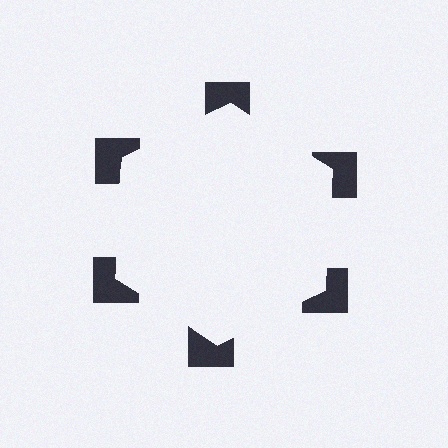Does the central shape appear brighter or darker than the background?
It typically appears slightly brighter than the background, even though no actual brightness change is drawn.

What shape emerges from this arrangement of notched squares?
An illusory hexagon — its edges are inferred from the aligned wedge cuts in the notched squares, not physically drawn.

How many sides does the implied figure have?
6 sides.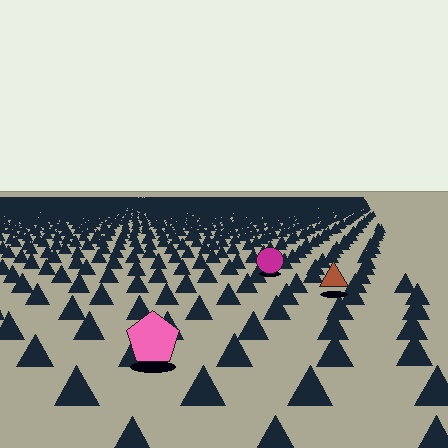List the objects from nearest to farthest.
From nearest to farthest: the pink pentagon, the brown triangle, the magenta circle.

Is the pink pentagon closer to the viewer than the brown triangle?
Yes. The pink pentagon is closer — you can tell from the texture gradient: the ground texture is coarser near it.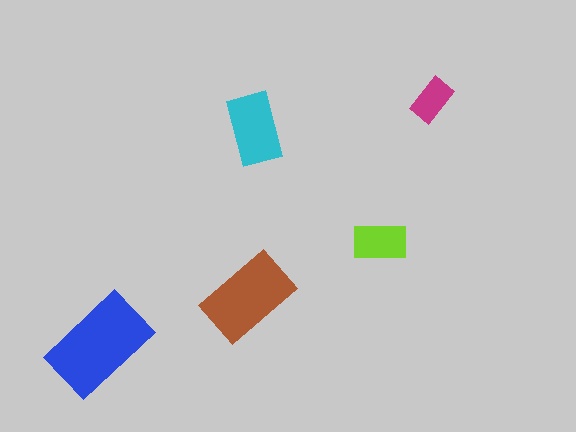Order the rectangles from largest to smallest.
the blue one, the brown one, the cyan one, the lime one, the magenta one.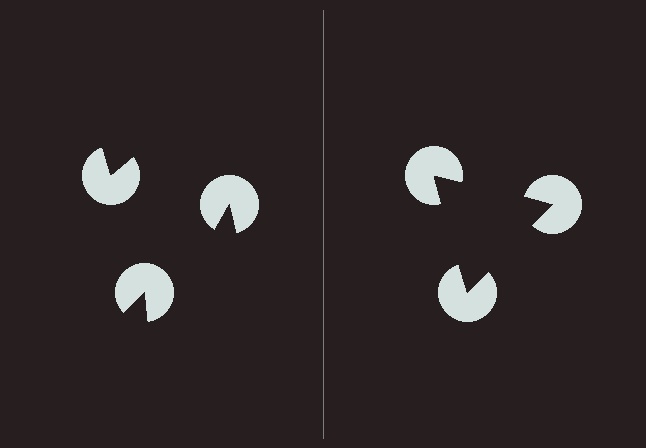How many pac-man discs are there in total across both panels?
6 — 3 on each side.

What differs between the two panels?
The pac-man discs are positioned identically on both sides; only the wedge orientations differ. On the right they align to a triangle; on the left they are misaligned.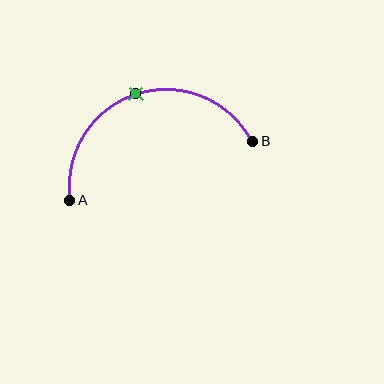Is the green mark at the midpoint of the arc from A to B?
Yes. The green mark lies on the arc at equal arc-length from both A and B — it is the arc midpoint.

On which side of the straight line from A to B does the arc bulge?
The arc bulges above the straight line connecting A and B.